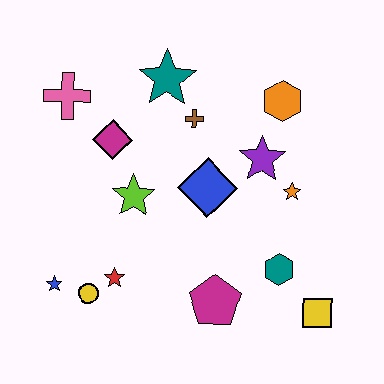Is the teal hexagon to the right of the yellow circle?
Yes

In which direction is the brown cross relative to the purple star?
The brown cross is to the left of the purple star.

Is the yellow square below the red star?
Yes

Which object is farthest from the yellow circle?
The orange hexagon is farthest from the yellow circle.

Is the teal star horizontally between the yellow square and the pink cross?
Yes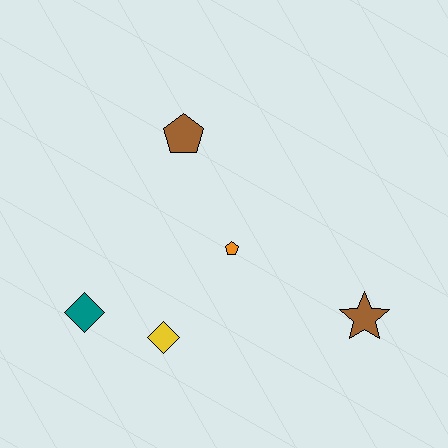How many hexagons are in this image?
There are no hexagons.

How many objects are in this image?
There are 5 objects.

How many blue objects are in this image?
There are no blue objects.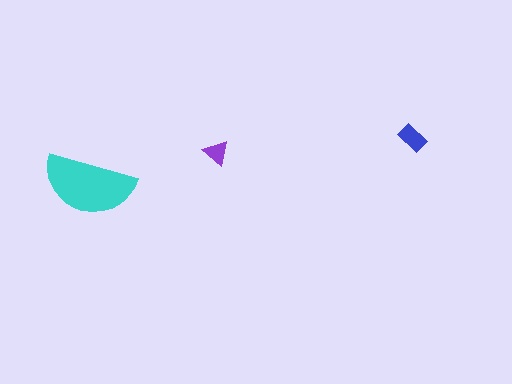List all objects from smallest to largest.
The purple triangle, the blue rectangle, the cyan semicircle.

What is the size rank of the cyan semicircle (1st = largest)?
1st.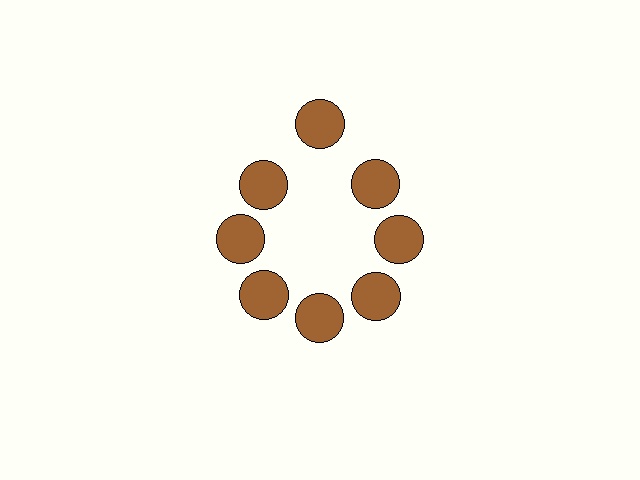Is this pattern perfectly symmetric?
No. The 8 brown circles are arranged in a ring, but one element near the 12 o'clock position is pushed outward from the center, breaking the 8-fold rotational symmetry.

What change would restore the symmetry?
The symmetry would be restored by moving it inward, back onto the ring so that all 8 circles sit at equal angles and equal distance from the center.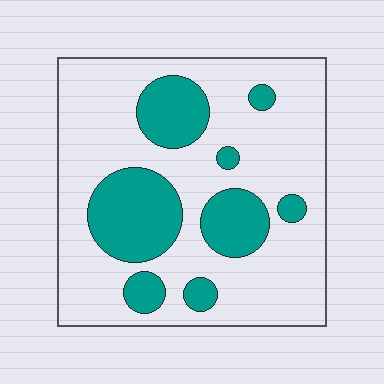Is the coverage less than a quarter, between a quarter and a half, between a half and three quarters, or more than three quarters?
Between a quarter and a half.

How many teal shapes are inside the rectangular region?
8.